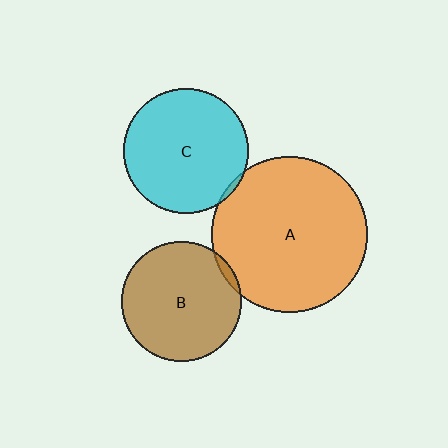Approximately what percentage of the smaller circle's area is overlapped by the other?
Approximately 5%.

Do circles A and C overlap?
Yes.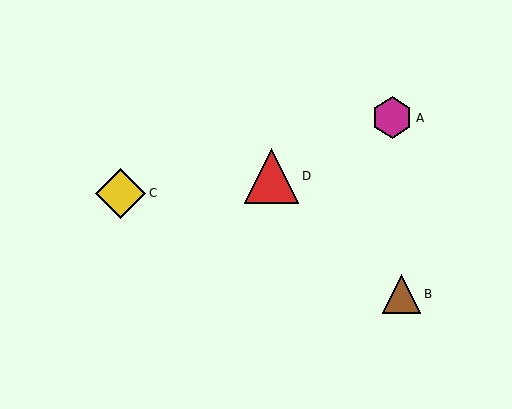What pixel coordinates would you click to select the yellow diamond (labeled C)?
Click at (121, 193) to select the yellow diamond C.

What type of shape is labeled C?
Shape C is a yellow diamond.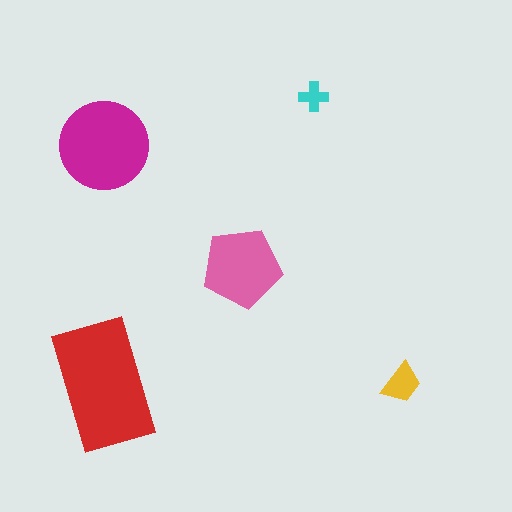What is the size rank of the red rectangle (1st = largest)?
1st.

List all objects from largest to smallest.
The red rectangle, the magenta circle, the pink pentagon, the yellow trapezoid, the cyan cross.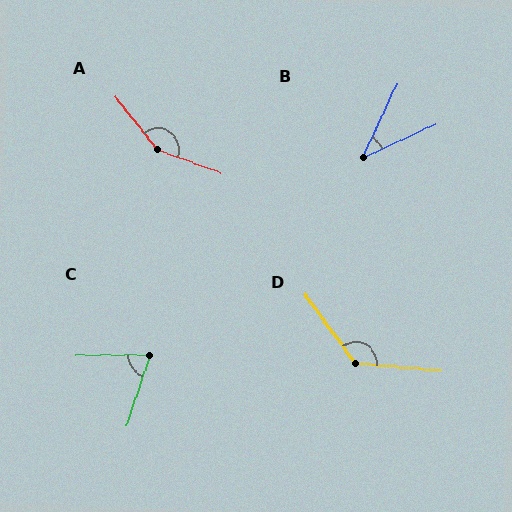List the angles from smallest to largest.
B (40°), C (71°), D (132°), A (149°).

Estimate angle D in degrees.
Approximately 132 degrees.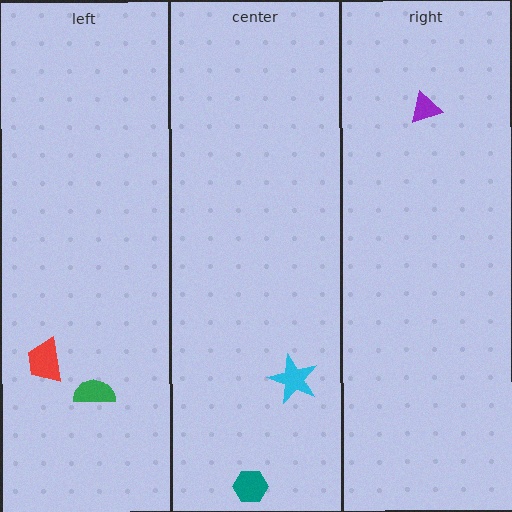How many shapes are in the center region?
2.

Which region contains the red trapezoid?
The left region.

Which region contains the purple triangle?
The right region.